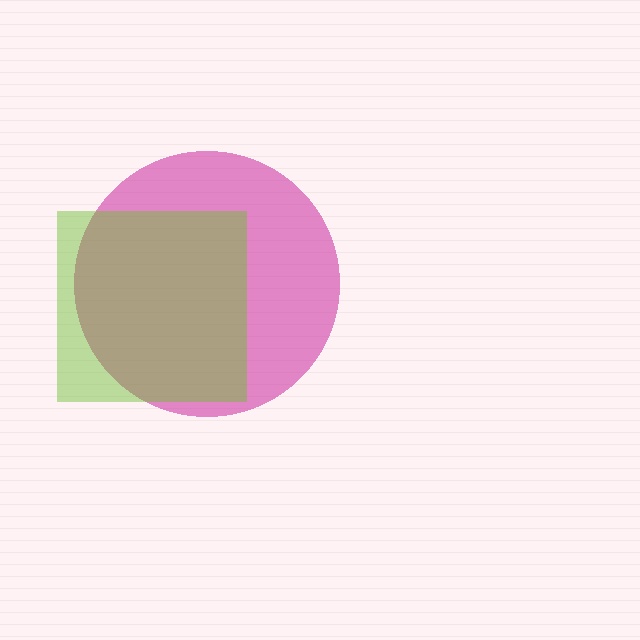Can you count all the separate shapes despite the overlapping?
Yes, there are 2 separate shapes.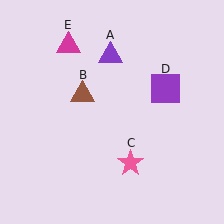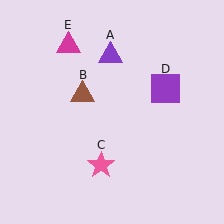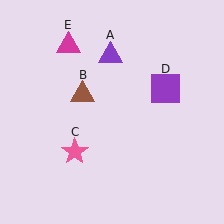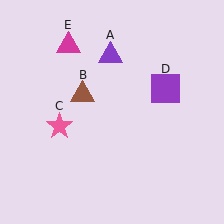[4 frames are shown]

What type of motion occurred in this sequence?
The pink star (object C) rotated clockwise around the center of the scene.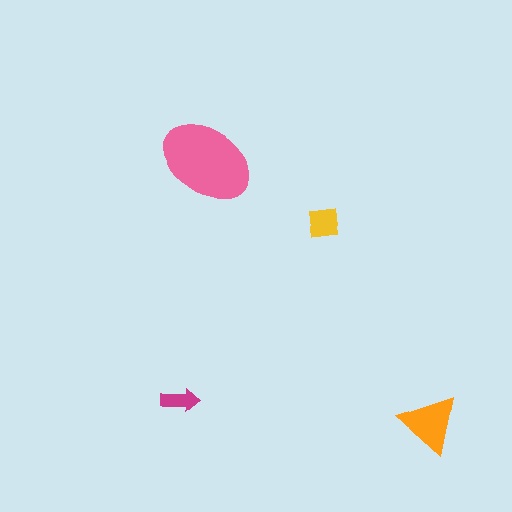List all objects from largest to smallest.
The pink ellipse, the orange triangle, the yellow square, the magenta arrow.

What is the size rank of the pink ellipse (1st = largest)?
1st.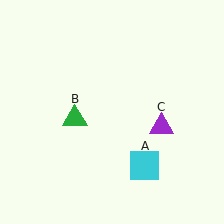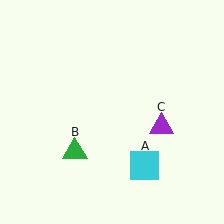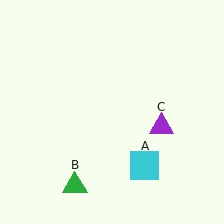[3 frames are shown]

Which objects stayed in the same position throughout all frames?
Cyan square (object A) and purple triangle (object C) remained stationary.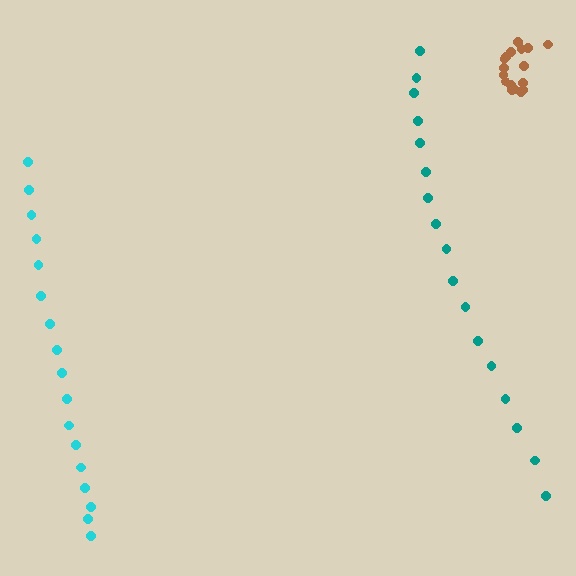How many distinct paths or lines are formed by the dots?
There are 3 distinct paths.